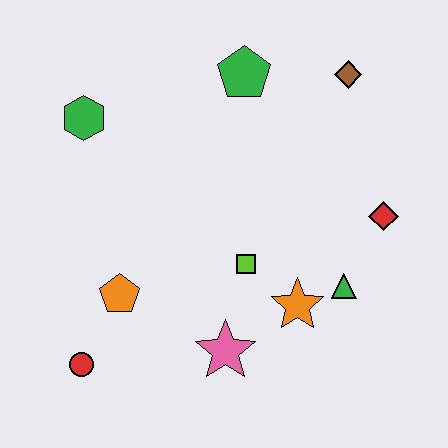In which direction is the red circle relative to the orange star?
The red circle is to the left of the orange star.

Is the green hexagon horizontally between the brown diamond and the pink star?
No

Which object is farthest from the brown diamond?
The red circle is farthest from the brown diamond.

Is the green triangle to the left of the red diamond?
Yes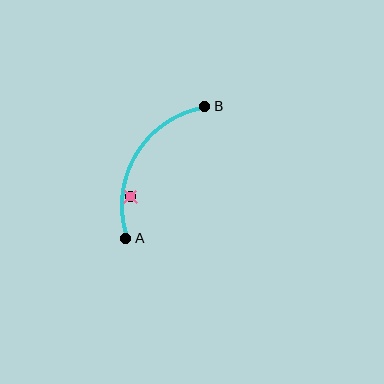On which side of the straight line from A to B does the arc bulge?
The arc bulges to the left of the straight line connecting A and B.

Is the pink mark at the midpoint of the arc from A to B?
No — the pink mark does not lie on the arc at all. It sits slightly inside the curve.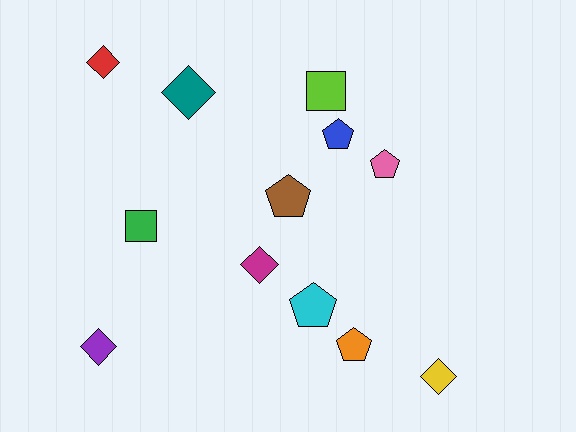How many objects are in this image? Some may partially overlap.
There are 12 objects.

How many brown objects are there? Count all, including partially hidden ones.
There is 1 brown object.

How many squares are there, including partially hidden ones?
There are 2 squares.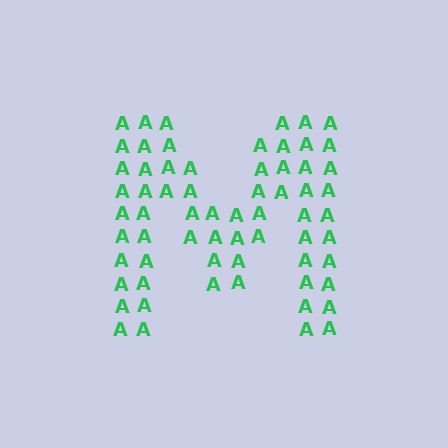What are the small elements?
The small elements are letter A's.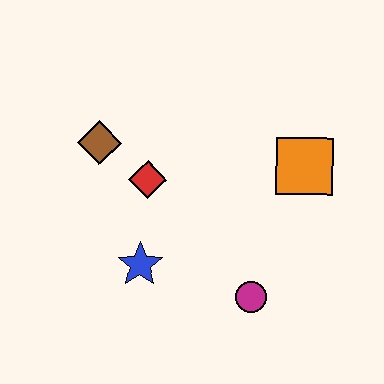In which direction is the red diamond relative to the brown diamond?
The red diamond is to the right of the brown diamond.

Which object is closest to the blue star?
The red diamond is closest to the blue star.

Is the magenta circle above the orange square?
No